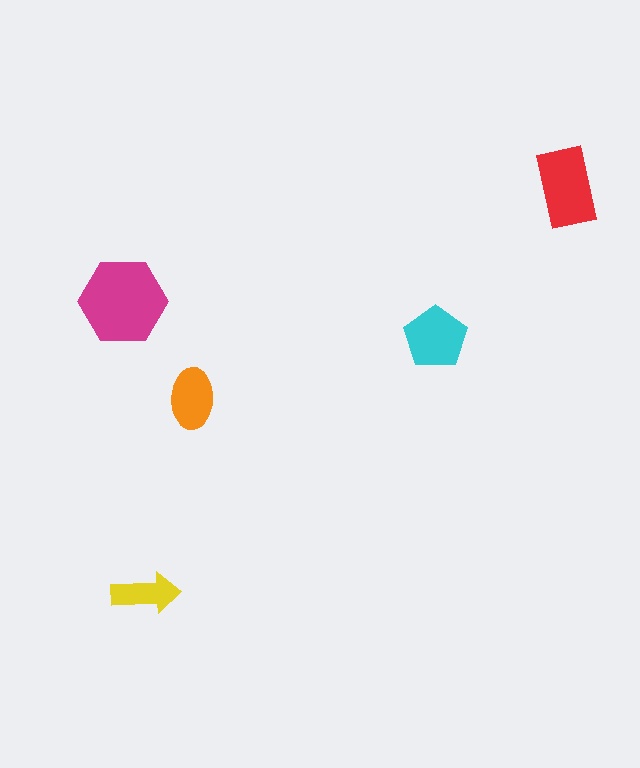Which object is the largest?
The magenta hexagon.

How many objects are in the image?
There are 5 objects in the image.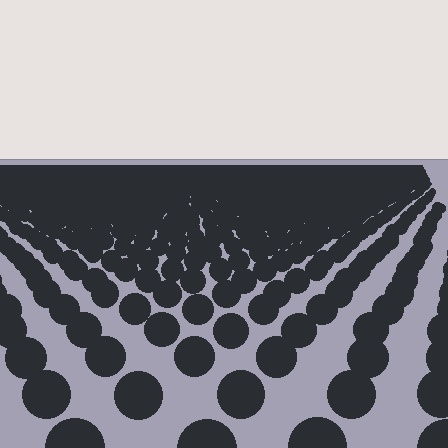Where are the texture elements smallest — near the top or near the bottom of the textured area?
Near the top.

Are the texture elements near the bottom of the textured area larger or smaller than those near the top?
Larger. Near the bottom, elements are closer to the viewer and appear at a bigger on-screen size.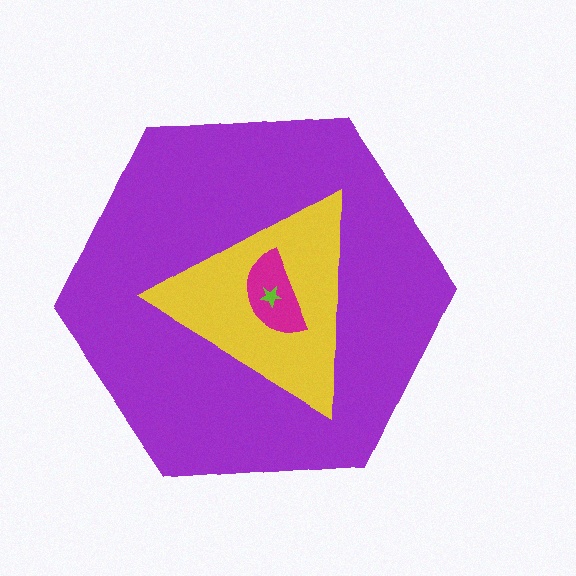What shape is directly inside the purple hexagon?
The yellow triangle.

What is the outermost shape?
The purple hexagon.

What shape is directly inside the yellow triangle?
The magenta semicircle.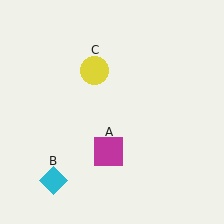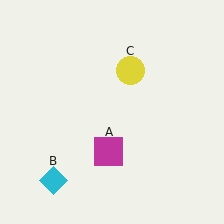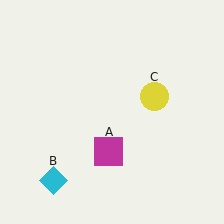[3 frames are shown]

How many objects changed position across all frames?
1 object changed position: yellow circle (object C).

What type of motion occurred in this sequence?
The yellow circle (object C) rotated clockwise around the center of the scene.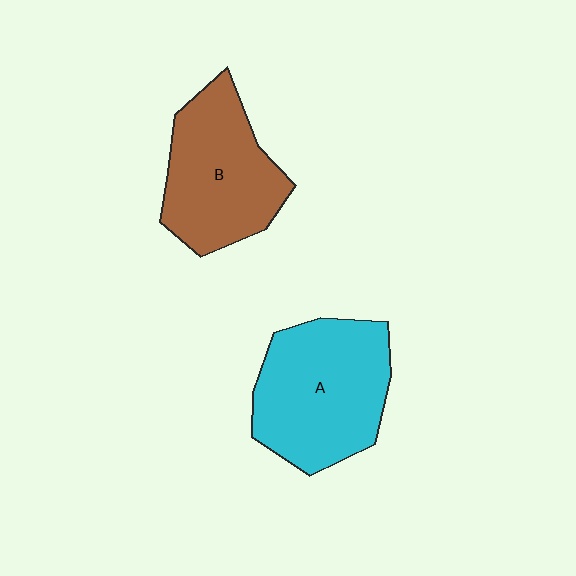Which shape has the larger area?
Shape A (cyan).